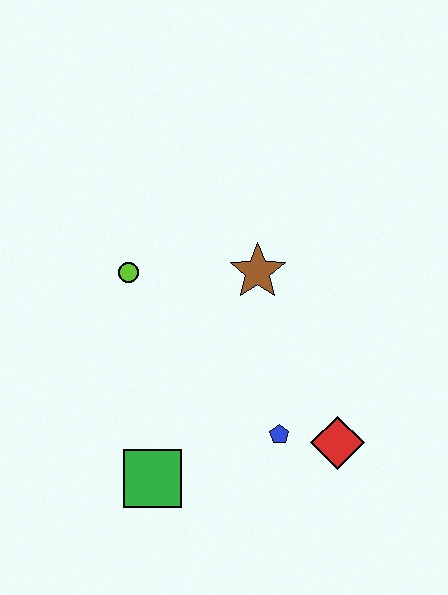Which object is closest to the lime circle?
The brown star is closest to the lime circle.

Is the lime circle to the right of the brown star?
No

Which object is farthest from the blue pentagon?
The lime circle is farthest from the blue pentagon.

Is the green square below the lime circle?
Yes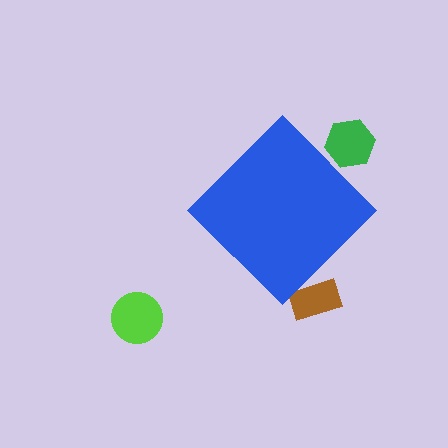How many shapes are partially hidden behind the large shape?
2 shapes are partially hidden.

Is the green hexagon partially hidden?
Yes, the green hexagon is partially hidden behind the blue diamond.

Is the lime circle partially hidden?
No, the lime circle is fully visible.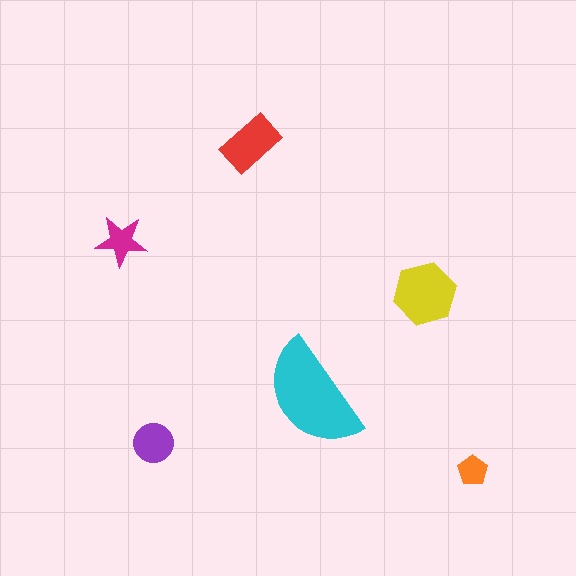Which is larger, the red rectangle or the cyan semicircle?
The cyan semicircle.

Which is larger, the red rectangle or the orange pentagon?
The red rectangle.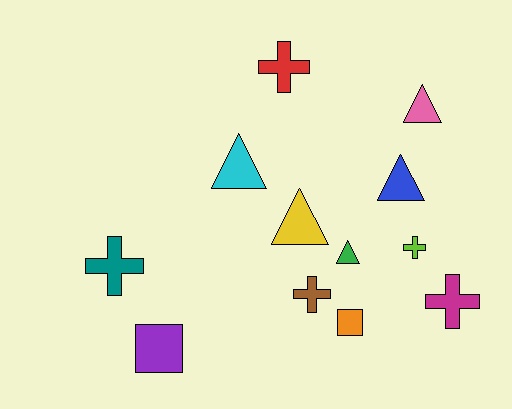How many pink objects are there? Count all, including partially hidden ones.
There is 1 pink object.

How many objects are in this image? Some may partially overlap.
There are 12 objects.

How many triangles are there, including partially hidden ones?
There are 5 triangles.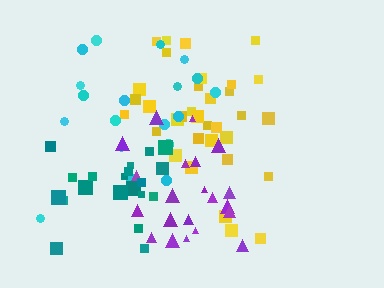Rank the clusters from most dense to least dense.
teal, purple, yellow, cyan.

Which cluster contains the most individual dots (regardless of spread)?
Yellow (34).